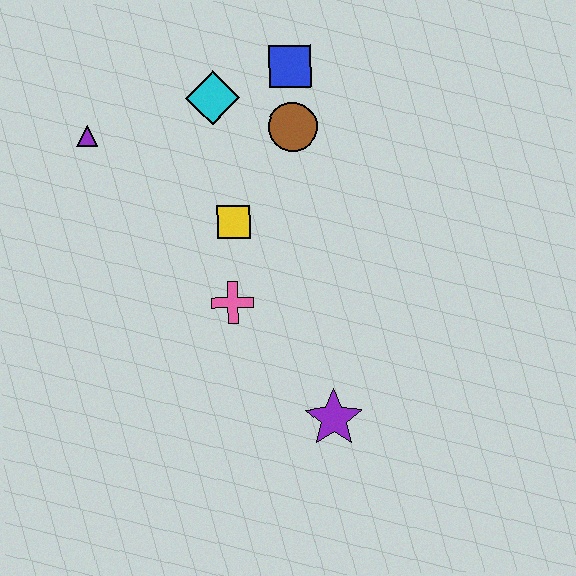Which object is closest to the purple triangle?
The cyan diamond is closest to the purple triangle.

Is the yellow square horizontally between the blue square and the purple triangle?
Yes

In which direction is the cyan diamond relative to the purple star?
The cyan diamond is above the purple star.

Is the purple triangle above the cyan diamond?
No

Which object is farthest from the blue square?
The purple star is farthest from the blue square.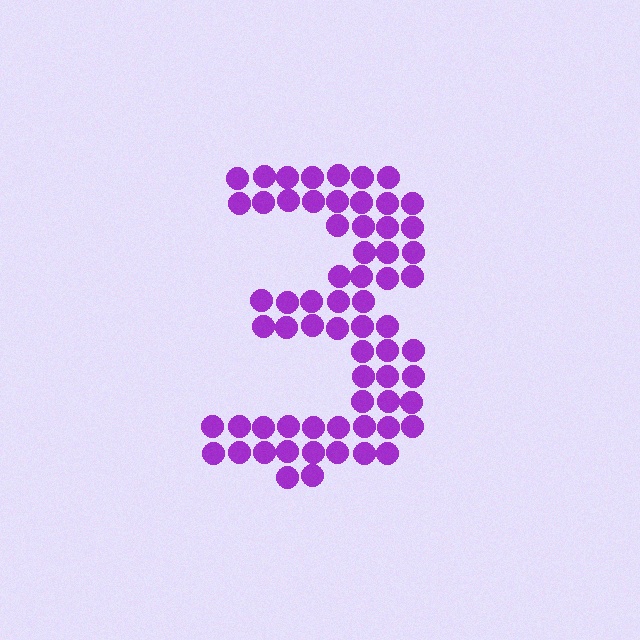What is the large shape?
The large shape is the digit 3.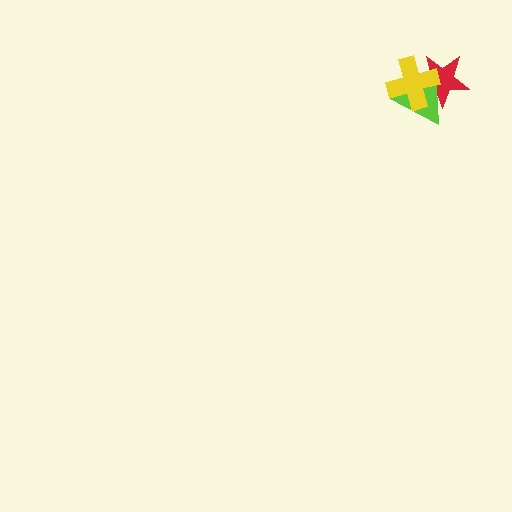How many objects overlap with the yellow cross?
2 objects overlap with the yellow cross.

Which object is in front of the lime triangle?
The yellow cross is in front of the lime triangle.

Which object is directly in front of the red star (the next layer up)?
The lime triangle is directly in front of the red star.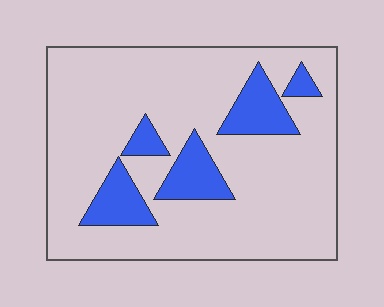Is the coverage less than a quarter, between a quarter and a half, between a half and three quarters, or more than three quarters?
Less than a quarter.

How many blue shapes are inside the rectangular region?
5.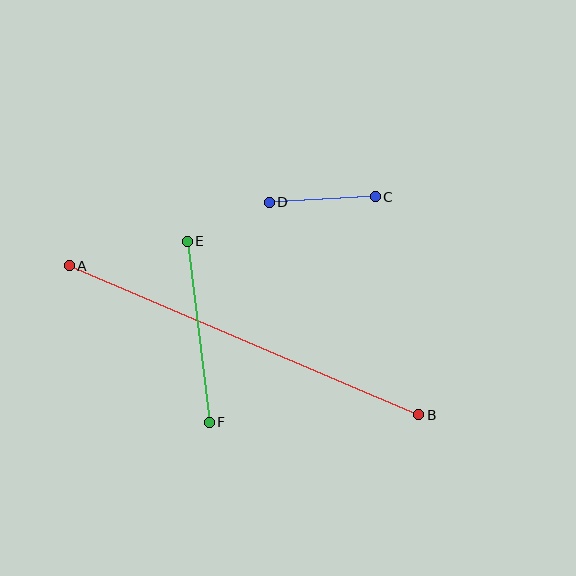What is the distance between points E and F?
The distance is approximately 182 pixels.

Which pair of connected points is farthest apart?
Points A and B are farthest apart.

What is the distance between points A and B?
The distance is approximately 380 pixels.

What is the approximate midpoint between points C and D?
The midpoint is at approximately (322, 199) pixels.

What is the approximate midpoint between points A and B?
The midpoint is at approximately (244, 340) pixels.